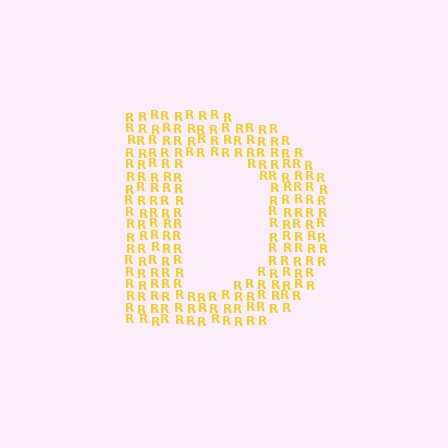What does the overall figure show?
The overall figure shows the letter D.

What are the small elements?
The small elements are letter R's.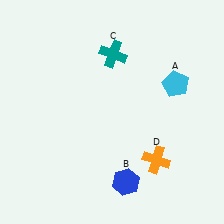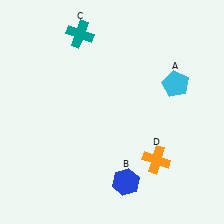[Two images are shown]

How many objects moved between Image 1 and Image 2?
1 object moved between the two images.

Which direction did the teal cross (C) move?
The teal cross (C) moved left.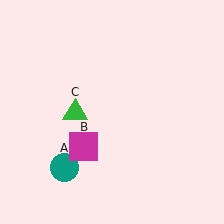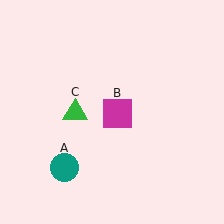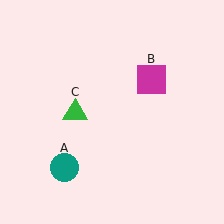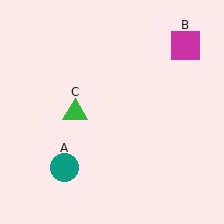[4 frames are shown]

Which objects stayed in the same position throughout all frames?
Teal circle (object A) and green triangle (object C) remained stationary.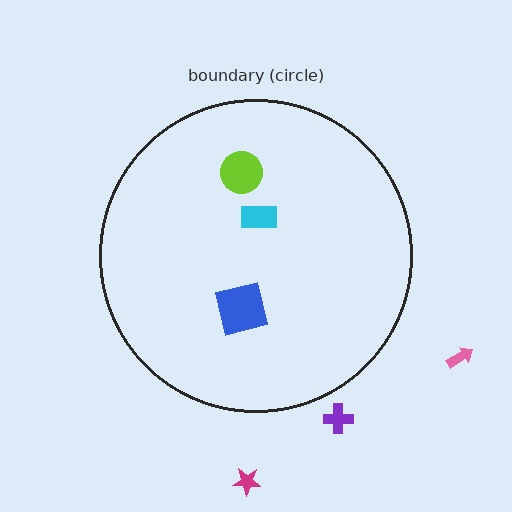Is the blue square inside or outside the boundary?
Inside.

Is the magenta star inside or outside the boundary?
Outside.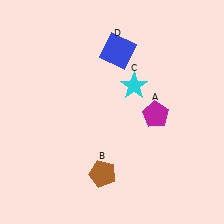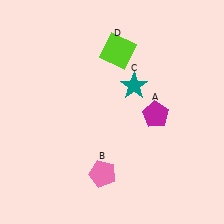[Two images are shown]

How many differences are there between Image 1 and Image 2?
There are 3 differences between the two images.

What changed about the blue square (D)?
In Image 1, D is blue. In Image 2, it changed to lime.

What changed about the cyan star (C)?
In Image 1, C is cyan. In Image 2, it changed to teal.